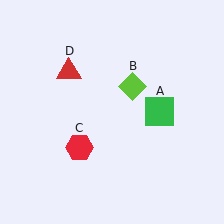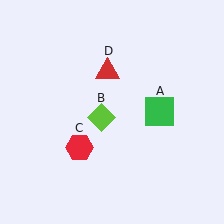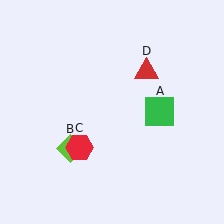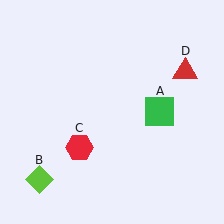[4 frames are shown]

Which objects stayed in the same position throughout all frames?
Green square (object A) and red hexagon (object C) remained stationary.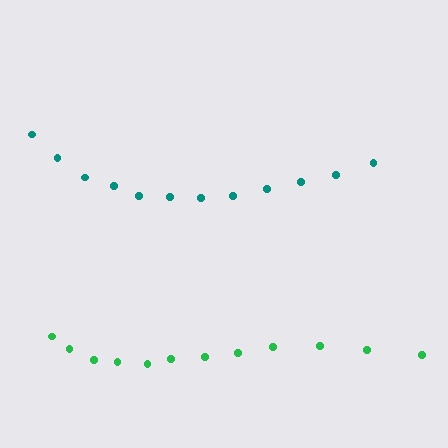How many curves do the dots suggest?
There are 2 distinct paths.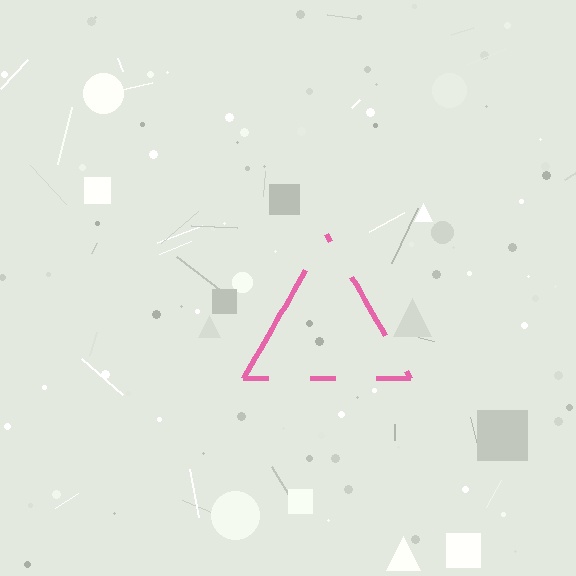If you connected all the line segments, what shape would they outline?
They would outline a triangle.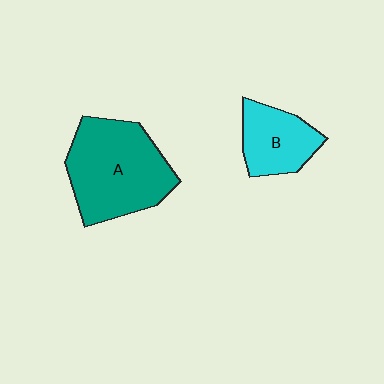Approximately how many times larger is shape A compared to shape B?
Approximately 1.9 times.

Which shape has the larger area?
Shape A (teal).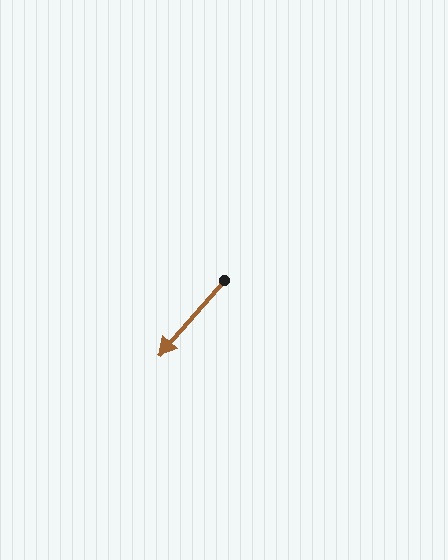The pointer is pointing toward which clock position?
Roughly 7 o'clock.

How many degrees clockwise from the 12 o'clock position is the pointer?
Approximately 221 degrees.